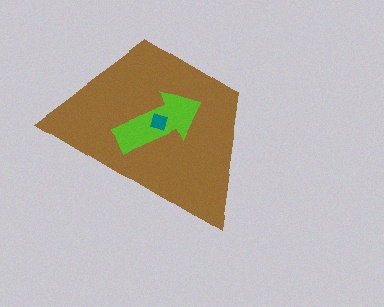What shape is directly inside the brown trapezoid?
The lime arrow.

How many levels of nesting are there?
3.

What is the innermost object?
The teal square.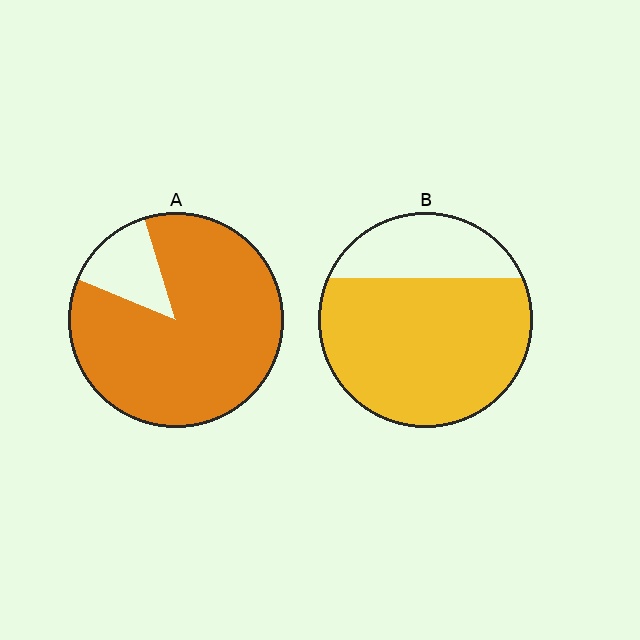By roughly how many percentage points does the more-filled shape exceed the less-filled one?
By roughly 10 percentage points (A over B).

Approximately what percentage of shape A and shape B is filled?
A is approximately 85% and B is approximately 75%.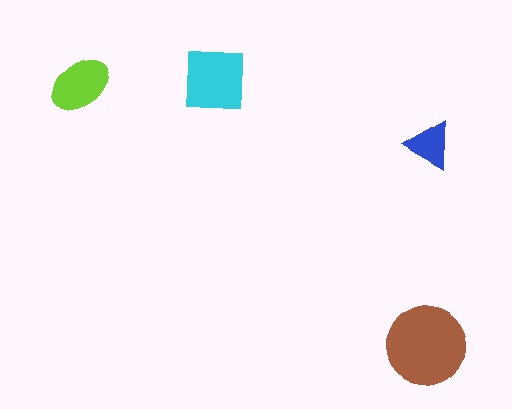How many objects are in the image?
There are 4 objects in the image.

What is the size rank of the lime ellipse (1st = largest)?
3rd.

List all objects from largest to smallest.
The brown circle, the cyan square, the lime ellipse, the blue triangle.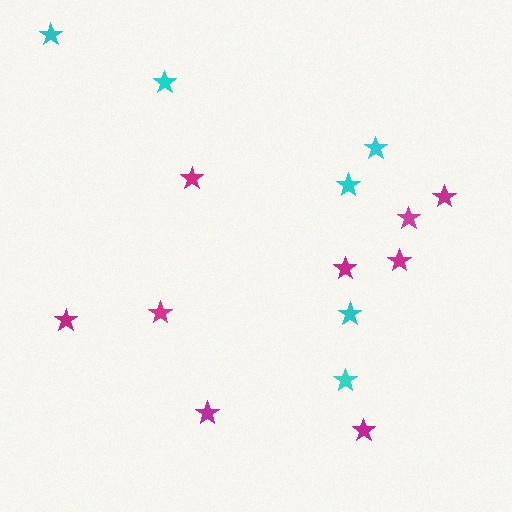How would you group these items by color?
There are 2 groups: one group of cyan stars (6) and one group of magenta stars (9).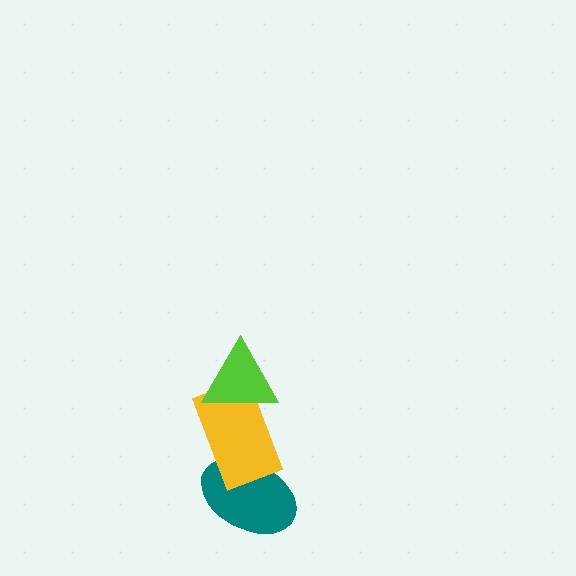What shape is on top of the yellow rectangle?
The lime triangle is on top of the yellow rectangle.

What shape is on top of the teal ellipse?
The yellow rectangle is on top of the teal ellipse.